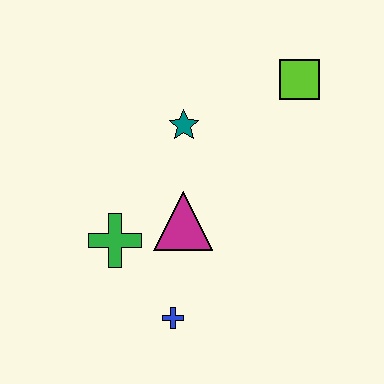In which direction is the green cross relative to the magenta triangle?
The green cross is to the left of the magenta triangle.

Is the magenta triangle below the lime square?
Yes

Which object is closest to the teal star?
The magenta triangle is closest to the teal star.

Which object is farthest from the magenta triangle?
The lime square is farthest from the magenta triangle.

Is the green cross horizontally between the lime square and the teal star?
No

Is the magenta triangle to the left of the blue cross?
No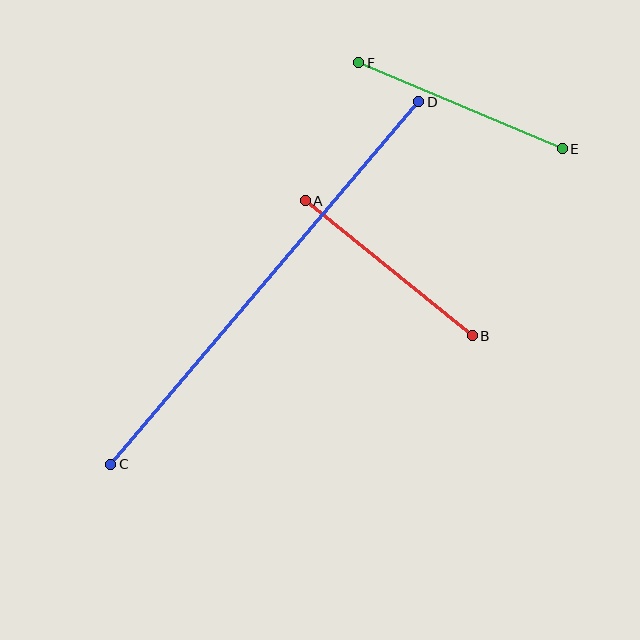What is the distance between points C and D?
The distance is approximately 476 pixels.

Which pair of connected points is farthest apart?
Points C and D are farthest apart.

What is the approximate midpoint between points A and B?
The midpoint is at approximately (389, 268) pixels.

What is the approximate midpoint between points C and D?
The midpoint is at approximately (265, 283) pixels.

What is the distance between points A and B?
The distance is approximately 215 pixels.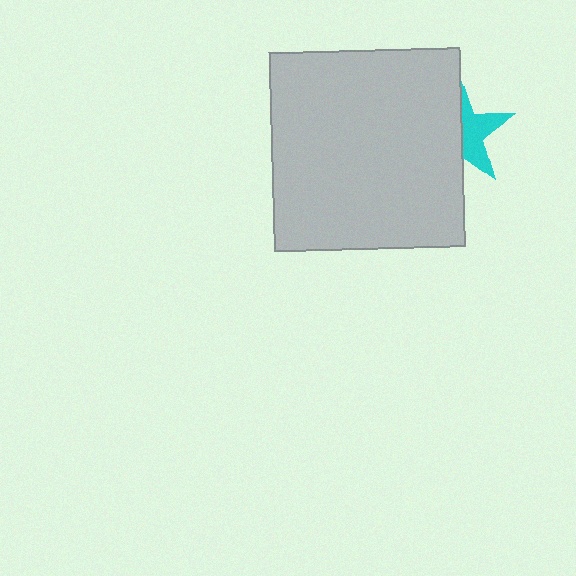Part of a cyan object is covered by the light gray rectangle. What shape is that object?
It is a star.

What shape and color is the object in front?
The object in front is a light gray rectangle.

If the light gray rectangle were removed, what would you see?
You would see the complete cyan star.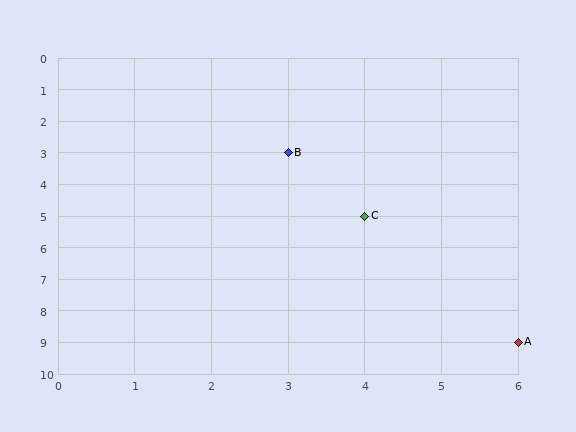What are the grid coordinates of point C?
Point C is at grid coordinates (4, 5).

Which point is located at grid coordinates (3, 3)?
Point B is at (3, 3).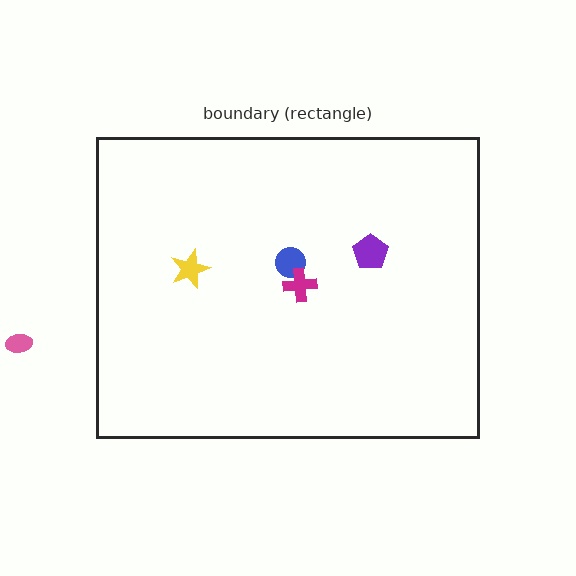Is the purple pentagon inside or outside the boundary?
Inside.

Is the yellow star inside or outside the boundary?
Inside.